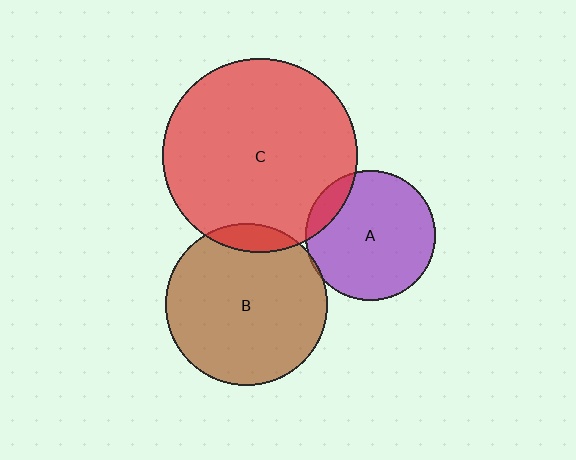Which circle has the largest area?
Circle C (red).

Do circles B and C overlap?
Yes.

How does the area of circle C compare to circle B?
Approximately 1.4 times.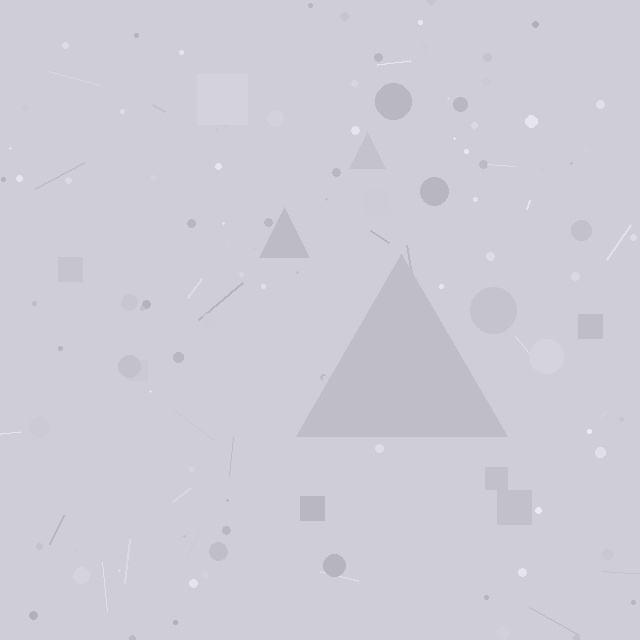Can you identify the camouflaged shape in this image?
The camouflaged shape is a triangle.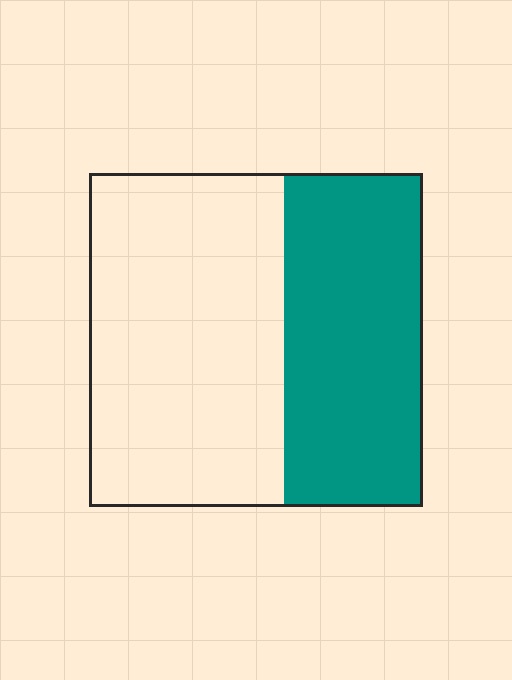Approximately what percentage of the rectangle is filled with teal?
Approximately 40%.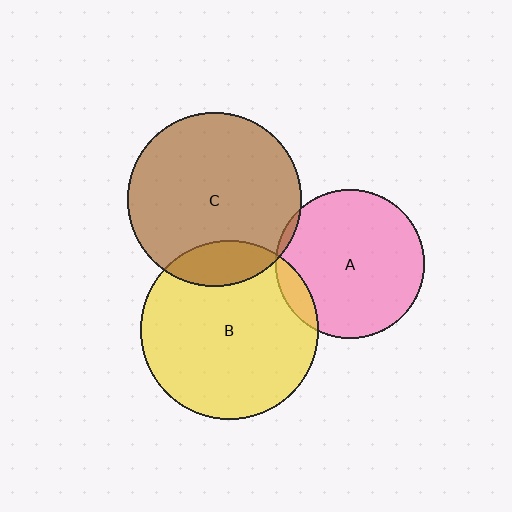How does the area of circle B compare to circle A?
Approximately 1.4 times.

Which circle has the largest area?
Circle B (yellow).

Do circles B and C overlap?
Yes.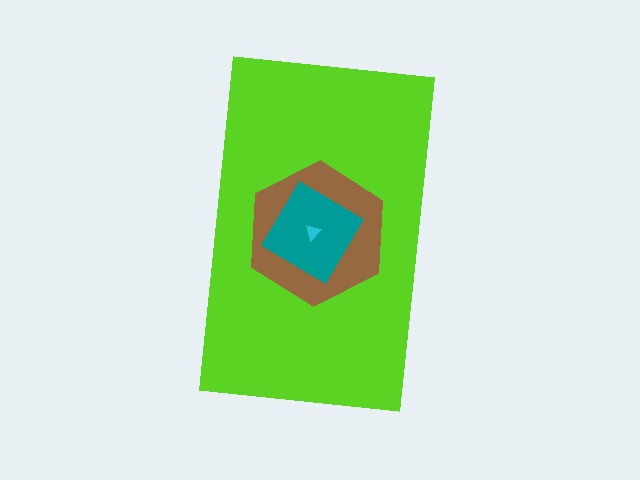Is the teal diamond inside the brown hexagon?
Yes.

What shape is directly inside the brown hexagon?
The teal diamond.